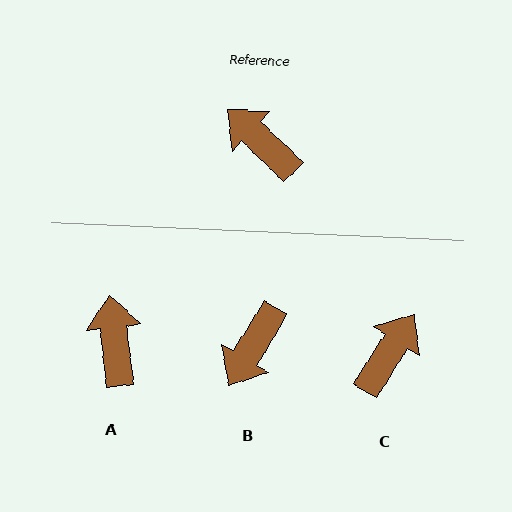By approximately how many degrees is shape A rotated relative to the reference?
Approximately 39 degrees clockwise.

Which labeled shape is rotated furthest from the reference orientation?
B, about 103 degrees away.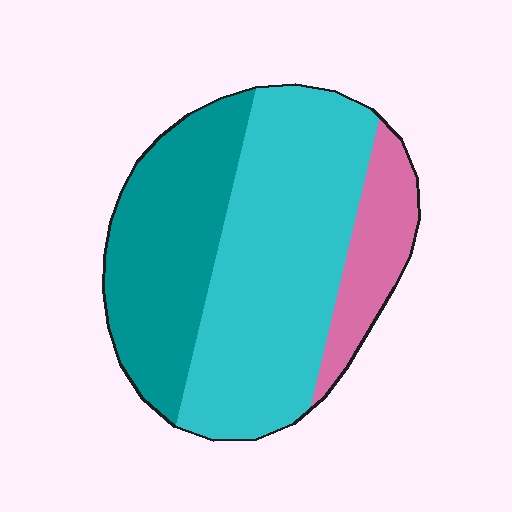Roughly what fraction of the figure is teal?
Teal takes up about one third (1/3) of the figure.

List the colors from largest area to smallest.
From largest to smallest: cyan, teal, pink.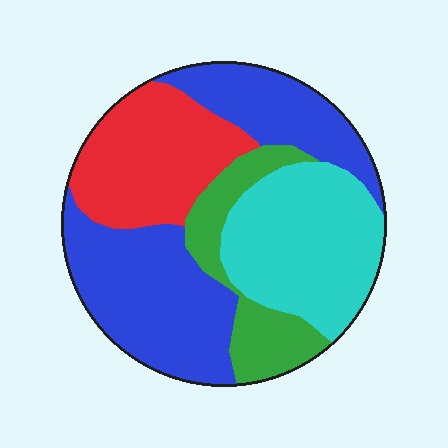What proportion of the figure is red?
Red covers around 20% of the figure.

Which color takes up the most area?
Blue, at roughly 40%.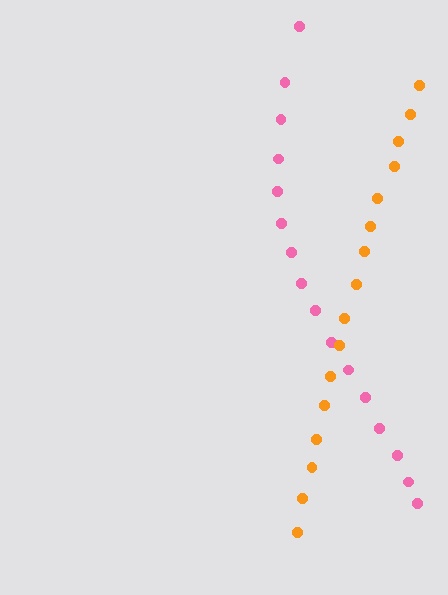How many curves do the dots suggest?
There are 2 distinct paths.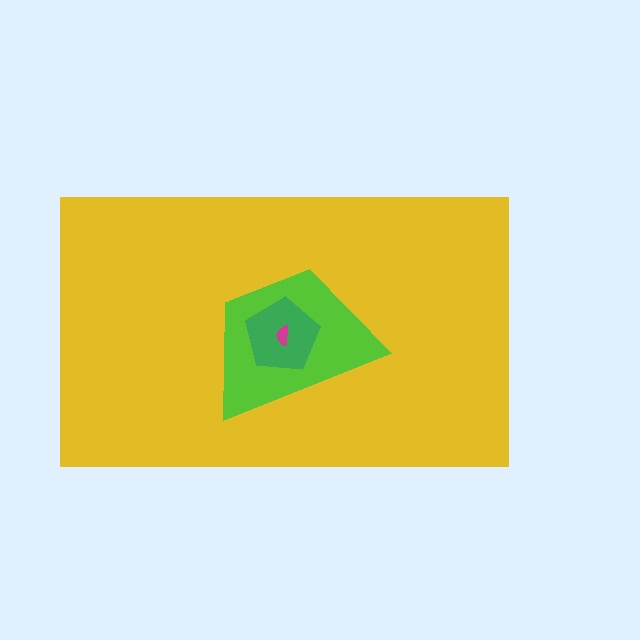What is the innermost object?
The magenta semicircle.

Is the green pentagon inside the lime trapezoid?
Yes.